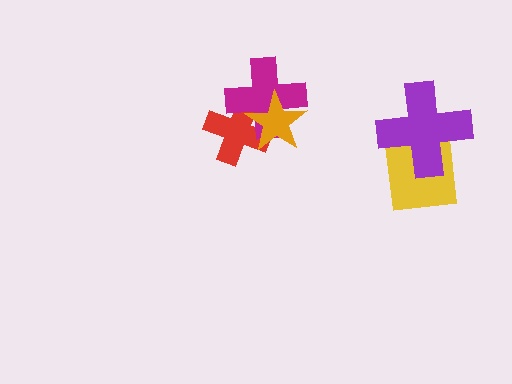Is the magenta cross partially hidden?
Yes, it is partially covered by another shape.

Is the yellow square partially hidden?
Yes, it is partially covered by another shape.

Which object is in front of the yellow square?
The purple cross is in front of the yellow square.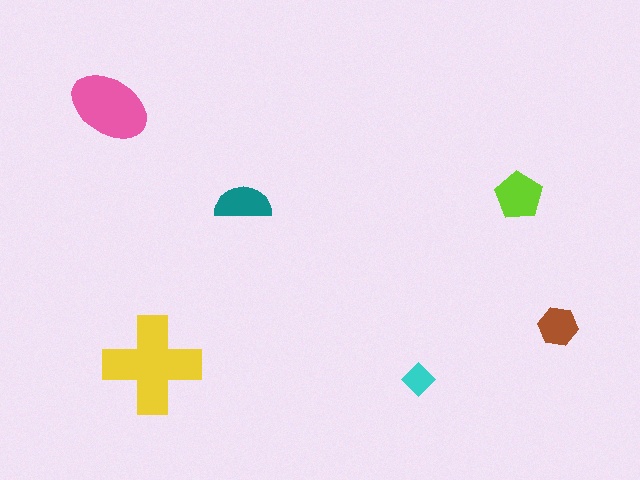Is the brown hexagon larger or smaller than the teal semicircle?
Smaller.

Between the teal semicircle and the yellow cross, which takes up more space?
The yellow cross.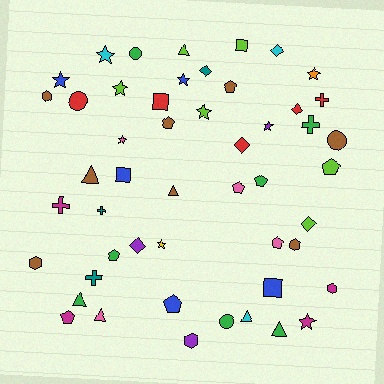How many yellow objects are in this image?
There is 1 yellow object.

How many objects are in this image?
There are 50 objects.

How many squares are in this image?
There are 4 squares.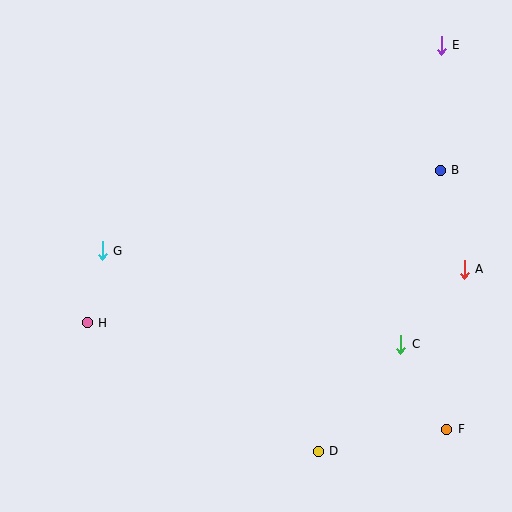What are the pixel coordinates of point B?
Point B is at (440, 170).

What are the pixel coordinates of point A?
Point A is at (464, 269).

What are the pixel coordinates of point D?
Point D is at (318, 451).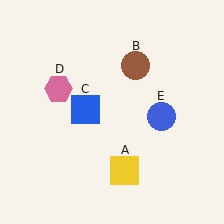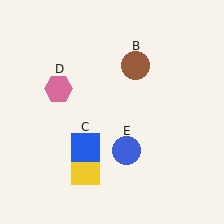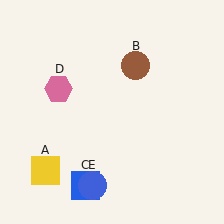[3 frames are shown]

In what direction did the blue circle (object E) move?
The blue circle (object E) moved down and to the left.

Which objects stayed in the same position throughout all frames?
Brown circle (object B) and pink hexagon (object D) remained stationary.